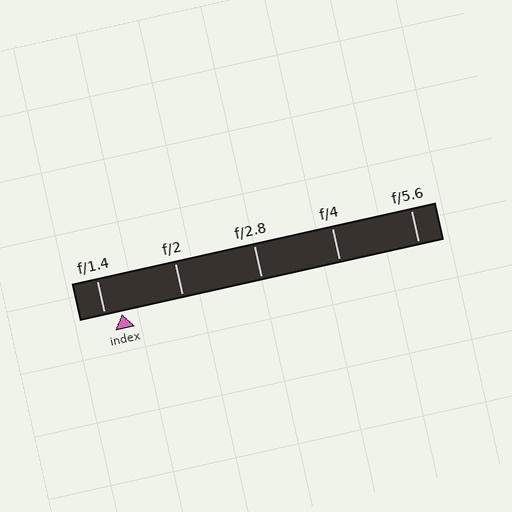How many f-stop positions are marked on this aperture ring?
There are 5 f-stop positions marked.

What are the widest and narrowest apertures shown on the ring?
The widest aperture shown is f/1.4 and the narrowest is f/5.6.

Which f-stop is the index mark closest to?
The index mark is closest to f/1.4.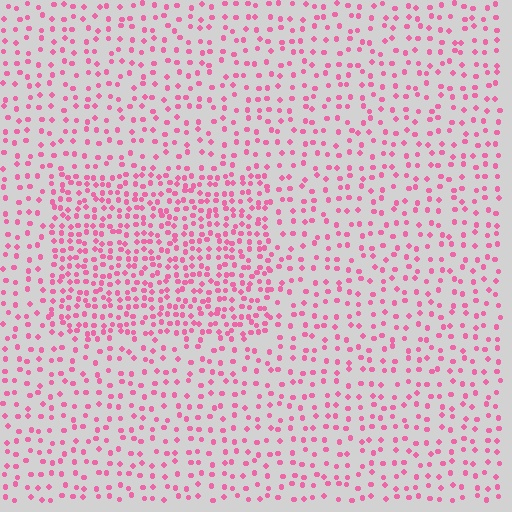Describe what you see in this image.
The image contains small pink elements arranged at two different densities. A rectangle-shaped region is visible where the elements are more densely packed than the surrounding area.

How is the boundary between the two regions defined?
The boundary is defined by a change in element density (approximately 1.9x ratio). All elements are the same color, size, and shape.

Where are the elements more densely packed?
The elements are more densely packed inside the rectangle boundary.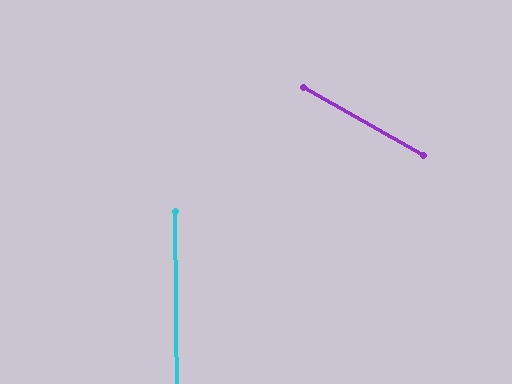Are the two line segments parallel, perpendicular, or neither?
Neither parallel nor perpendicular — they differ by about 60°.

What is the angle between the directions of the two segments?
Approximately 60 degrees.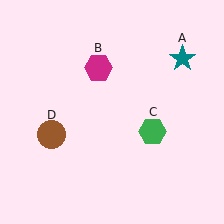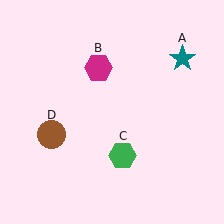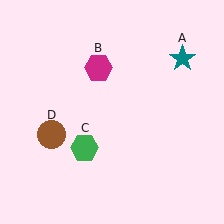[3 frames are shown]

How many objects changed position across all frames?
1 object changed position: green hexagon (object C).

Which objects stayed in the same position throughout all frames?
Teal star (object A) and magenta hexagon (object B) and brown circle (object D) remained stationary.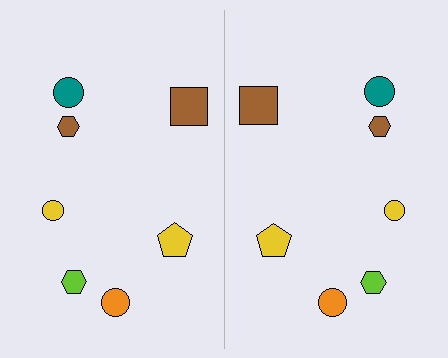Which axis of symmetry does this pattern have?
The pattern has a vertical axis of symmetry running through the center of the image.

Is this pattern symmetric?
Yes, this pattern has bilateral (reflection) symmetry.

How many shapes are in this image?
There are 14 shapes in this image.